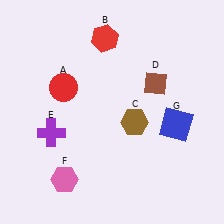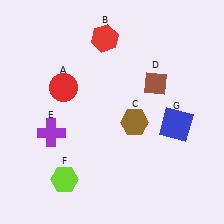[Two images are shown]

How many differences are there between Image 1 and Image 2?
There is 1 difference between the two images.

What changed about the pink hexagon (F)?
In Image 1, F is pink. In Image 2, it changed to lime.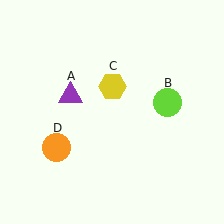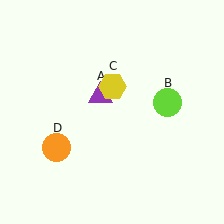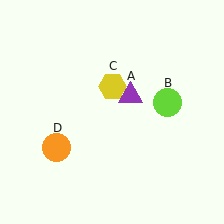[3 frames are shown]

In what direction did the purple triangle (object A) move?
The purple triangle (object A) moved right.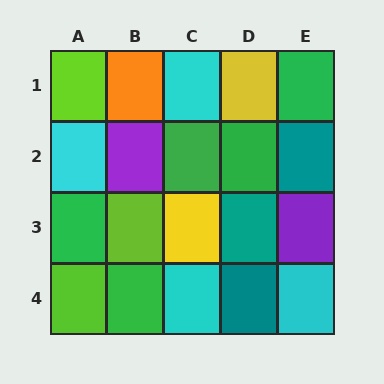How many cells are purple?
2 cells are purple.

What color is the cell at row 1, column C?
Cyan.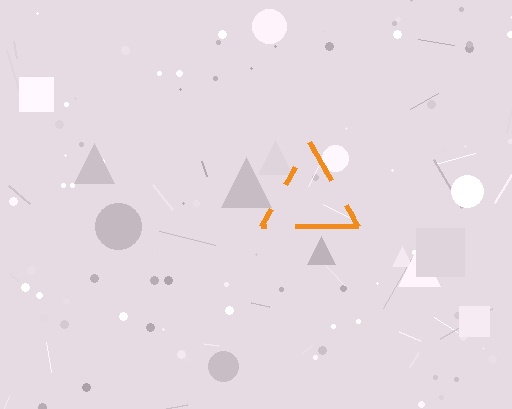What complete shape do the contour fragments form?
The contour fragments form a triangle.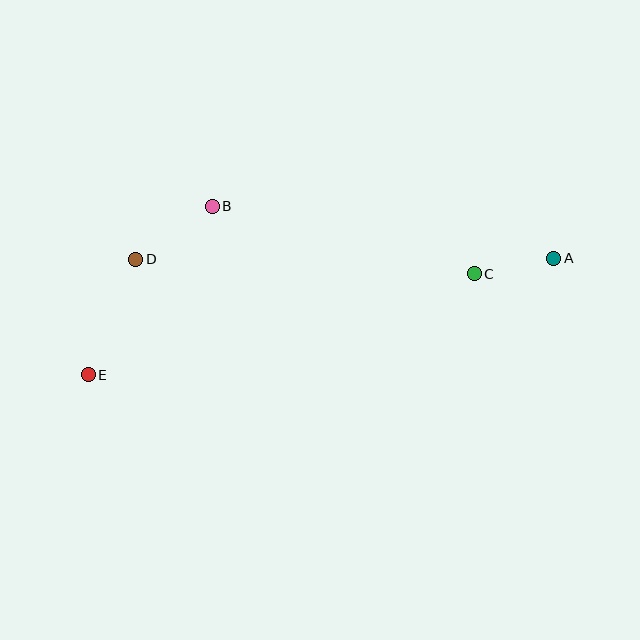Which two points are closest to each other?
Points A and C are closest to each other.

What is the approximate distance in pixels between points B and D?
The distance between B and D is approximately 93 pixels.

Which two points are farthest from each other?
Points A and E are farthest from each other.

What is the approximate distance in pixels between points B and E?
The distance between B and E is approximately 209 pixels.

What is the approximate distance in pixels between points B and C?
The distance between B and C is approximately 271 pixels.